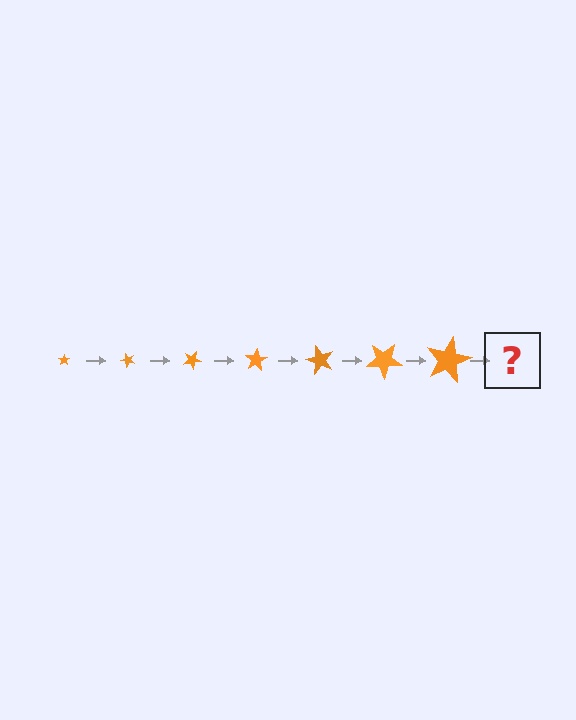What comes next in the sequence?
The next element should be a star, larger than the previous one and rotated 350 degrees from the start.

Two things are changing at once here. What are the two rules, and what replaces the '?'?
The two rules are that the star grows larger each step and it rotates 50 degrees each step. The '?' should be a star, larger than the previous one and rotated 350 degrees from the start.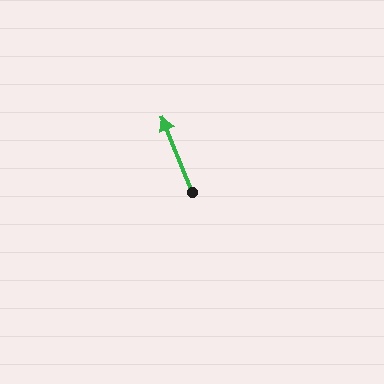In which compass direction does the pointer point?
North.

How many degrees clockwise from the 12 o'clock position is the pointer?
Approximately 338 degrees.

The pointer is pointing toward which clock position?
Roughly 11 o'clock.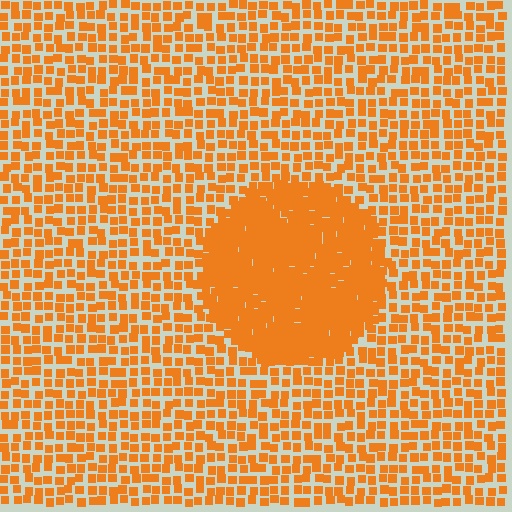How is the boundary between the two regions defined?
The boundary is defined by a change in element density (approximately 2.4x ratio). All elements are the same color, size, and shape.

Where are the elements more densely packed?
The elements are more densely packed inside the circle boundary.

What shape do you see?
I see a circle.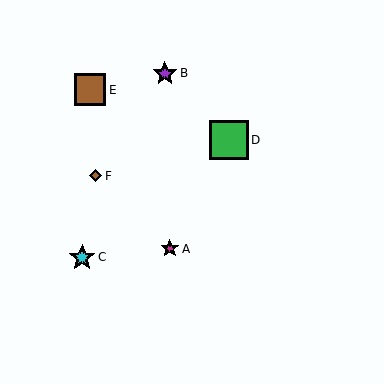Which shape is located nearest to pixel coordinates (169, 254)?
The magenta star (labeled A) at (170, 249) is nearest to that location.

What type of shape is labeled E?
Shape E is a brown square.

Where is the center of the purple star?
The center of the purple star is at (165, 74).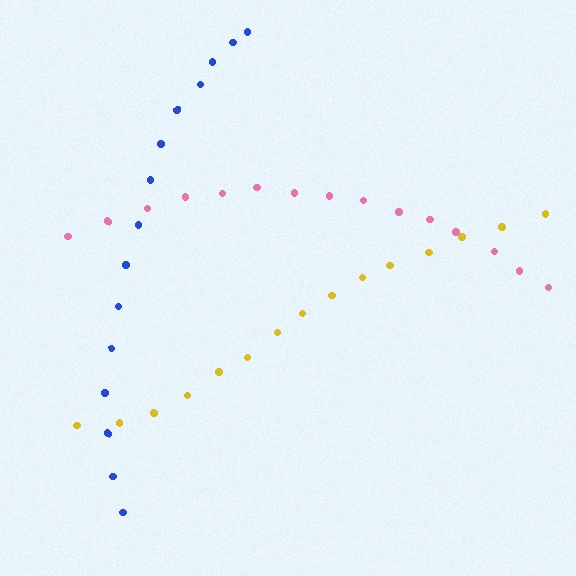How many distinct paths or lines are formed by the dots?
There are 3 distinct paths.